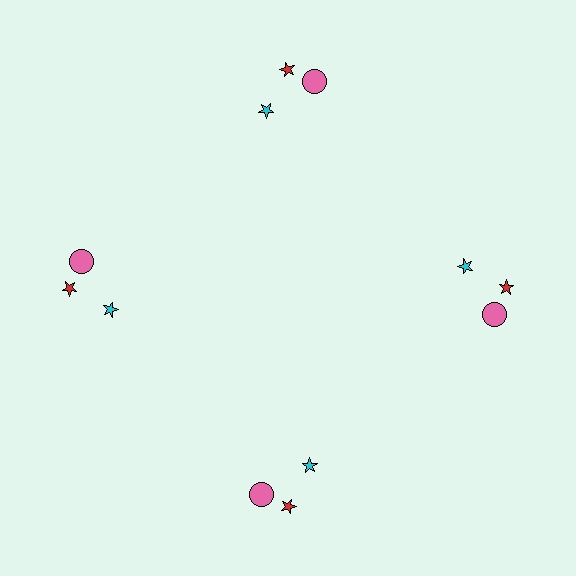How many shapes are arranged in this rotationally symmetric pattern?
There are 12 shapes, arranged in 4 groups of 3.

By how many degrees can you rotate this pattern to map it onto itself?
The pattern maps onto itself every 90 degrees of rotation.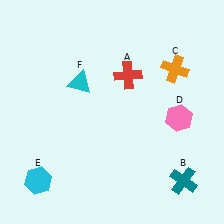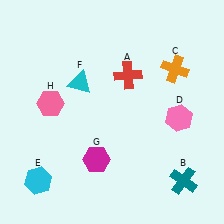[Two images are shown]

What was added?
A magenta hexagon (G), a pink hexagon (H) were added in Image 2.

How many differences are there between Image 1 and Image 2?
There are 2 differences between the two images.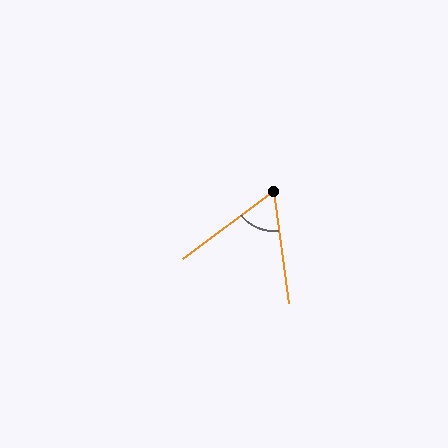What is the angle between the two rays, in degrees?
Approximately 60 degrees.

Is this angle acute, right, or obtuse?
It is acute.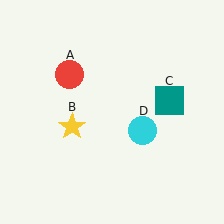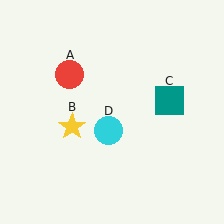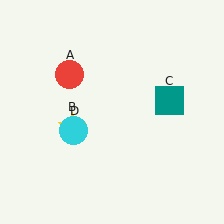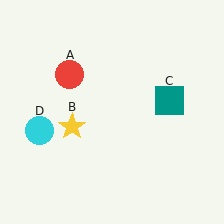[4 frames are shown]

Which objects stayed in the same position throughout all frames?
Red circle (object A) and yellow star (object B) and teal square (object C) remained stationary.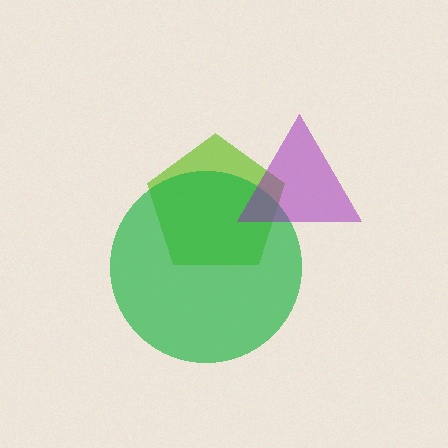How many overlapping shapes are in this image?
There are 3 overlapping shapes in the image.